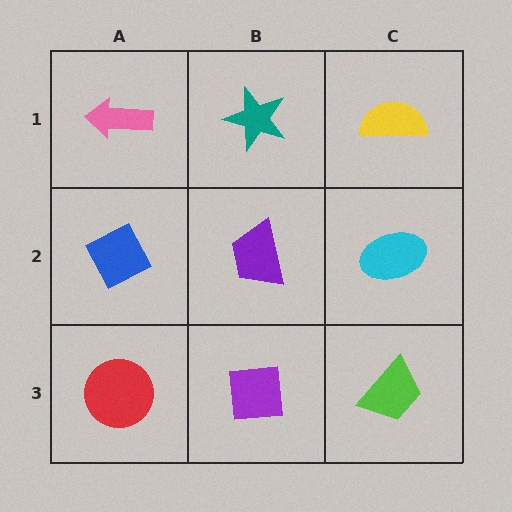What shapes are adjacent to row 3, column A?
A blue diamond (row 2, column A), a purple square (row 3, column B).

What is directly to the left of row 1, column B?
A pink arrow.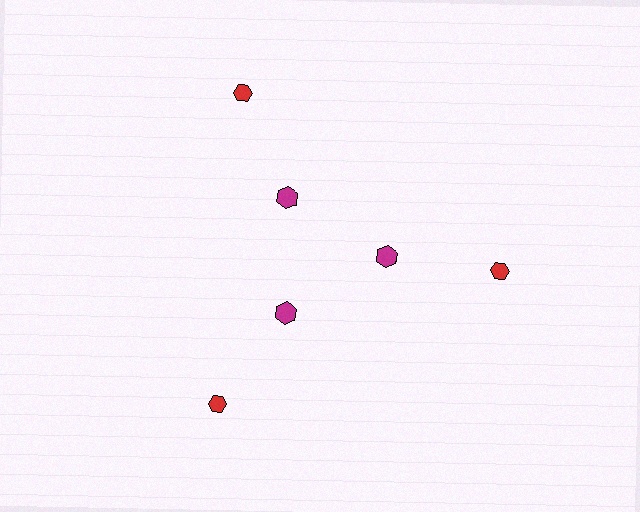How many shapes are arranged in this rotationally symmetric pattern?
There are 6 shapes, arranged in 3 groups of 2.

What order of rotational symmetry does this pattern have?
This pattern has 3-fold rotational symmetry.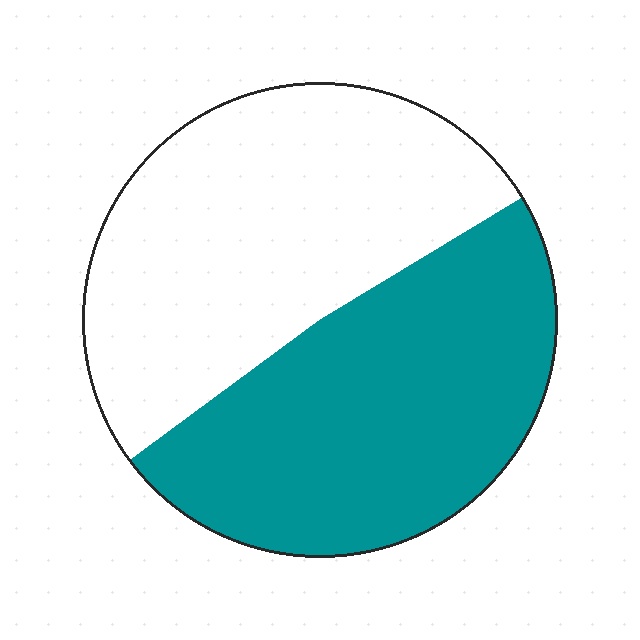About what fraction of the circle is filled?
About one half (1/2).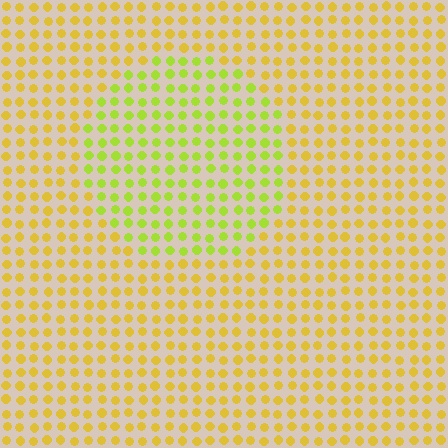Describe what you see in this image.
The image is filled with small yellow elements in a uniform arrangement. A circle-shaped region is visible where the elements are tinted to a slightly different hue, forming a subtle color boundary.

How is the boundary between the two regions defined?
The boundary is defined purely by a slight shift in hue (about 33 degrees). Spacing, size, and orientation are identical on both sides.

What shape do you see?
I see a circle.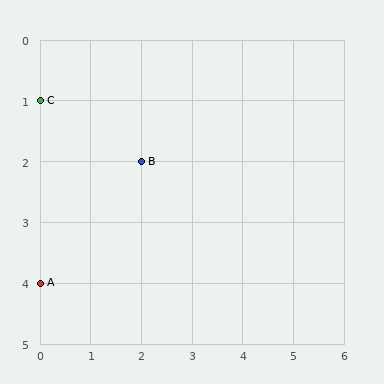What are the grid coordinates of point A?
Point A is at grid coordinates (0, 4).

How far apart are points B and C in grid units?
Points B and C are 2 columns and 1 row apart (about 2.2 grid units diagonally).